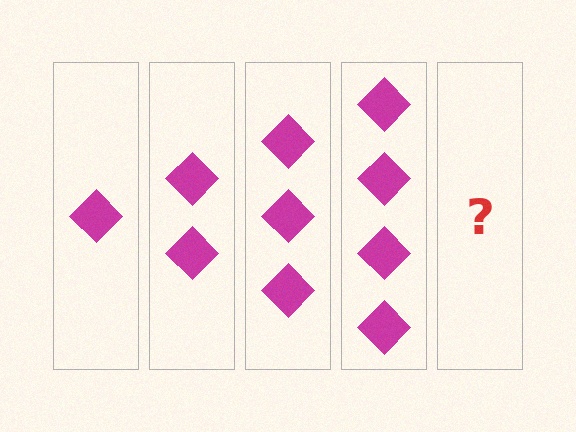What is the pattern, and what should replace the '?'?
The pattern is that each step adds one more diamond. The '?' should be 5 diamonds.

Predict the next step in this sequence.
The next step is 5 diamonds.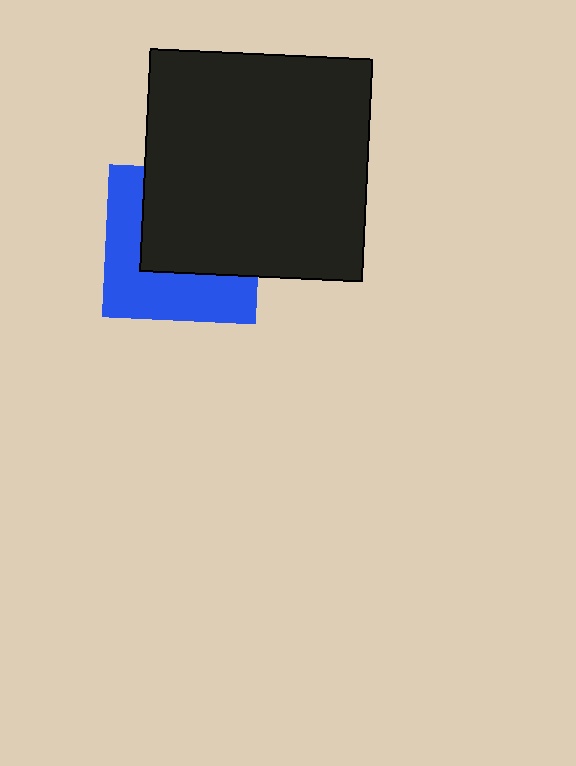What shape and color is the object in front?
The object in front is a black square.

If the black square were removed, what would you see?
You would see the complete blue square.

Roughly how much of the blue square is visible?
About half of it is visible (roughly 46%).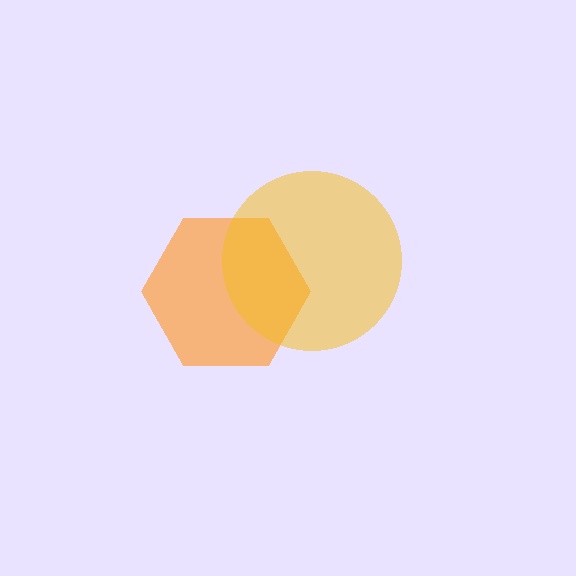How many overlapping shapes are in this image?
There are 2 overlapping shapes in the image.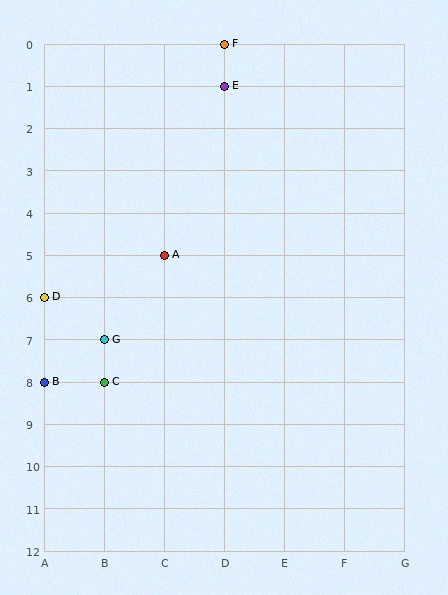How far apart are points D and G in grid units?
Points D and G are 1 column and 1 row apart (about 1.4 grid units diagonally).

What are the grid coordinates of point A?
Point A is at grid coordinates (C, 5).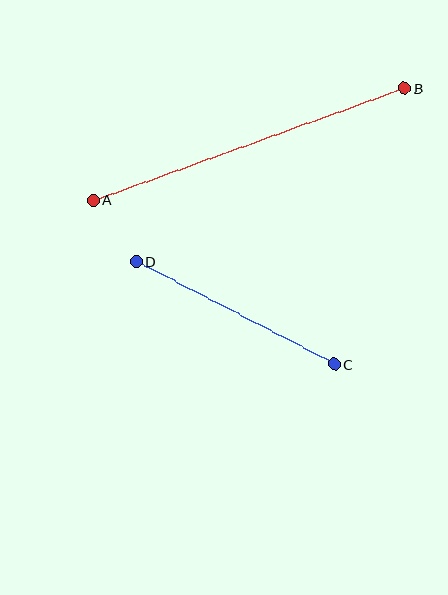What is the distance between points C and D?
The distance is approximately 223 pixels.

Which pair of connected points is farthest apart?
Points A and B are farthest apart.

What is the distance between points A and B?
The distance is approximately 331 pixels.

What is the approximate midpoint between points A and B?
The midpoint is at approximately (249, 144) pixels.